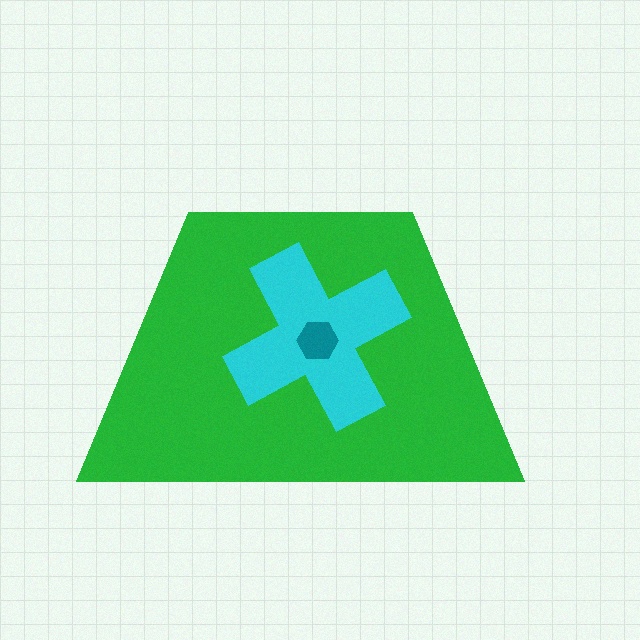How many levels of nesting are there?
3.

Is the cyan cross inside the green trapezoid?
Yes.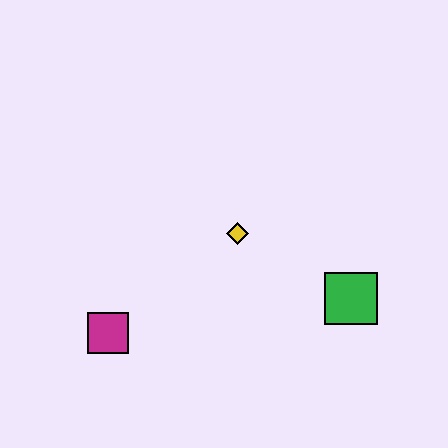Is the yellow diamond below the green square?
No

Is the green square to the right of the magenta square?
Yes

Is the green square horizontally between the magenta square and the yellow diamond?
No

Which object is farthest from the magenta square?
The green square is farthest from the magenta square.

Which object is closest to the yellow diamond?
The green square is closest to the yellow diamond.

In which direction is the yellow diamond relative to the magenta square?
The yellow diamond is to the right of the magenta square.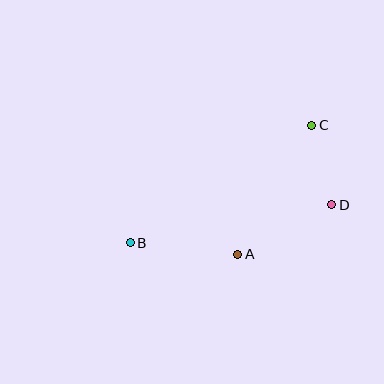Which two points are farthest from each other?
Points B and C are farthest from each other.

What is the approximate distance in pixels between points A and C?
The distance between A and C is approximately 149 pixels.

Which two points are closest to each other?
Points C and D are closest to each other.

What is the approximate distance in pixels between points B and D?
The distance between B and D is approximately 205 pixels.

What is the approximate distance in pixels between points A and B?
The distance between A and B is approximately 108 pixels.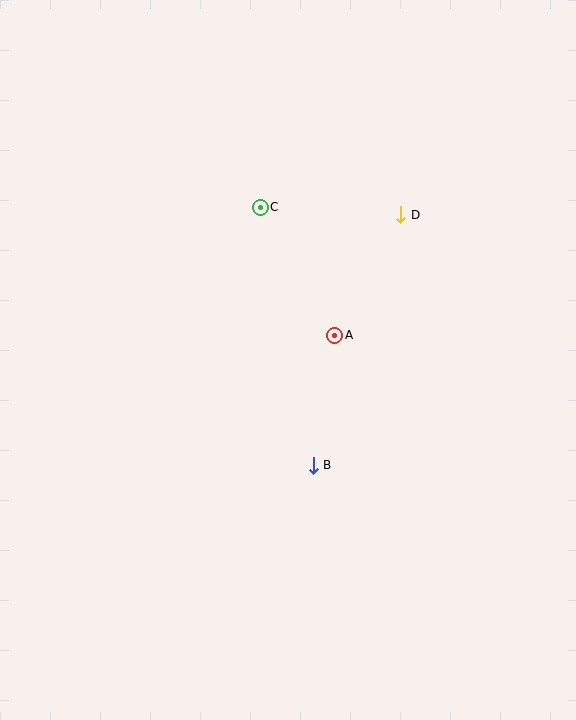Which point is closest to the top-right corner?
Point D is closest to the top-right corner.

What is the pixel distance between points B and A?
The distance between B and A is 132 pixels.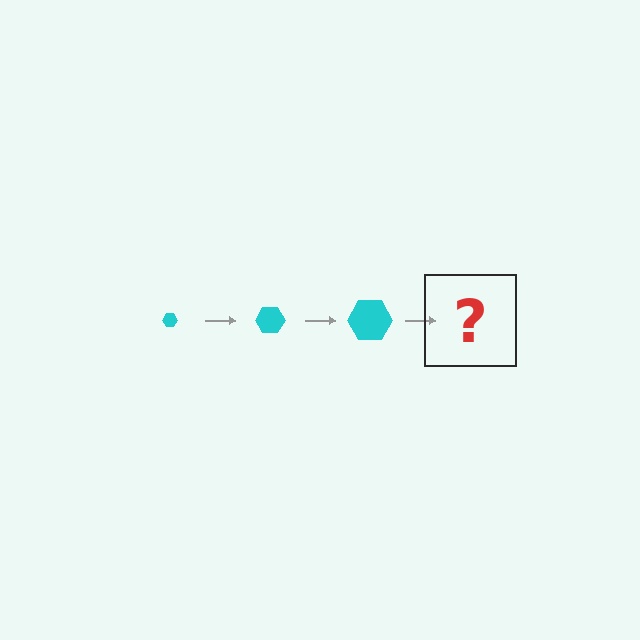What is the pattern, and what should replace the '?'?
The pattern is that the hexagon gets progressively larger each step. The '?' should be a cyan hexagon, larger than the previous one.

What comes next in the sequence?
The next element should be a cyan hexagon, larger than the previous one.